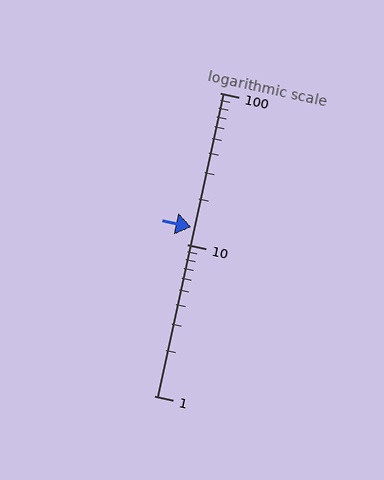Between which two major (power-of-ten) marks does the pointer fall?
The pointer is between 10 and 100.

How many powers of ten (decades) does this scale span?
The scale spans 2 decades, from 1 to 100.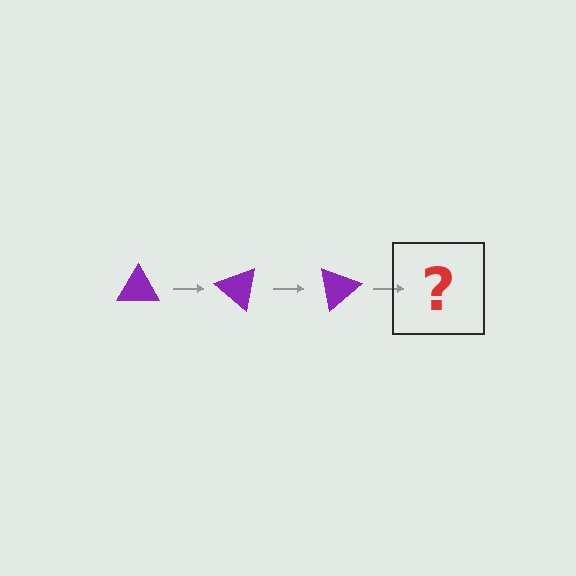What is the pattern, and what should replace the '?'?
The pattern is that the triangle rotates 40 degrees each step. The '?' should be a purple triangle rotated 120 degrees.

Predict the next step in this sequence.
The next step is a purple triangle rotated 120 degrees.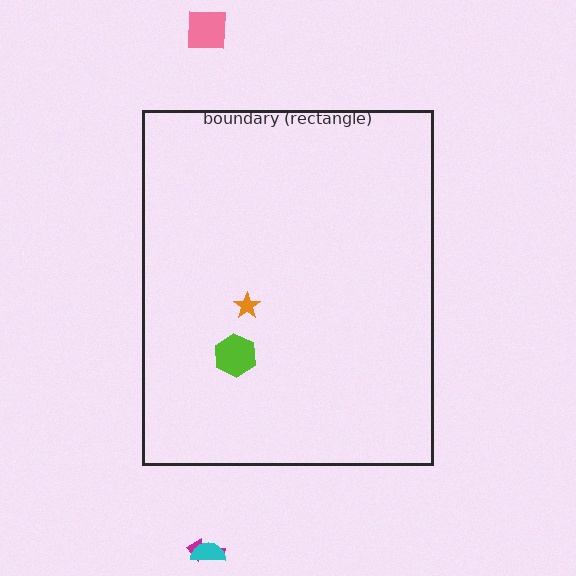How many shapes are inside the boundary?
2 inside, 3 outside.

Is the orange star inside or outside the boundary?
Inside.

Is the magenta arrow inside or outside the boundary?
Outside.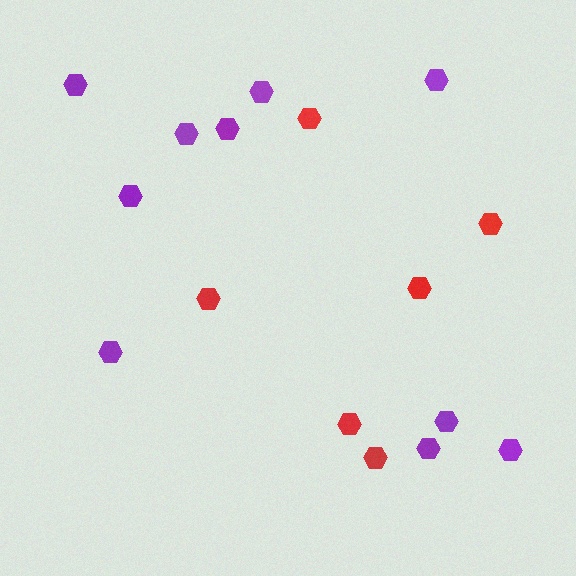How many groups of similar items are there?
There are 2 groups: one group of purple hexagons (10) and one group of red hexagons (6).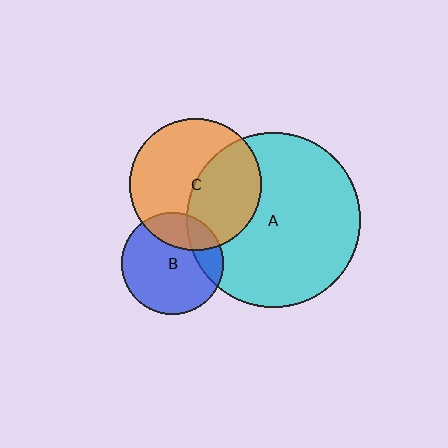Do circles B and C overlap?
Yes.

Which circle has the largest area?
Circle A (cyan).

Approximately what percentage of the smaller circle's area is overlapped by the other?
Approximately 25%.